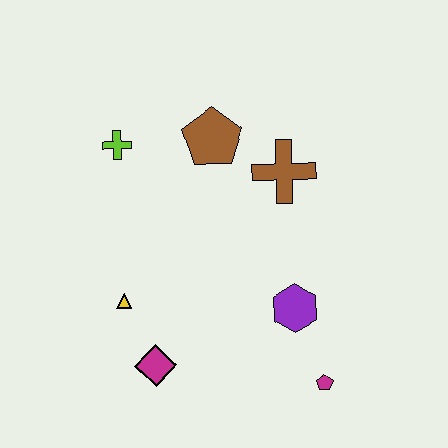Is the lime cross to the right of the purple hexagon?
No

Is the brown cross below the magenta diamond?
No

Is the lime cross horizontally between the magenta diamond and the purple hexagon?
No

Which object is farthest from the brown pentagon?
The magenta pentagon is farthest from the brown pentagon.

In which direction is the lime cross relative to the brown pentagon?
The lime cross is to the left of the brown pentagon.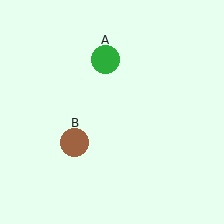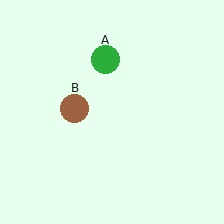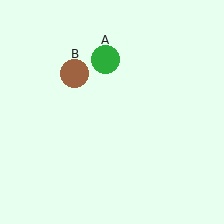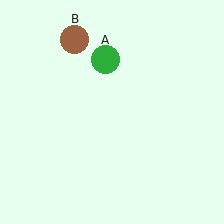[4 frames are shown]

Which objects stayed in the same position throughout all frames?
Green circle (object A) remained stationary.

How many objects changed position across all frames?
1 object changed position: brown circle (object B).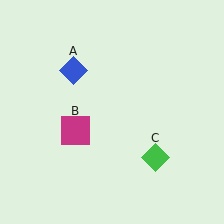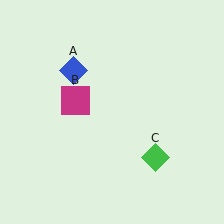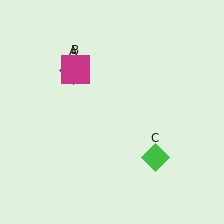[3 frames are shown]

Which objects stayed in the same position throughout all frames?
Blue diamond (object A) and green diamond (object C) remained stationary.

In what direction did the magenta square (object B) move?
The magenta square (object B) moved up.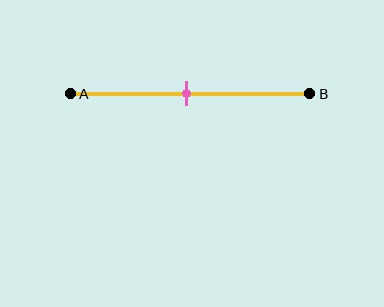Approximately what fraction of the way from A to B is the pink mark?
The pink mark is approximately 50% of the way from A to B.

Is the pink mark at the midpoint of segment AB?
Yes, the mark is approximately at the midpoint.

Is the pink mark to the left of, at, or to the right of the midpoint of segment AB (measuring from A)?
The pink mark is approximately at the midpoint of segment AB.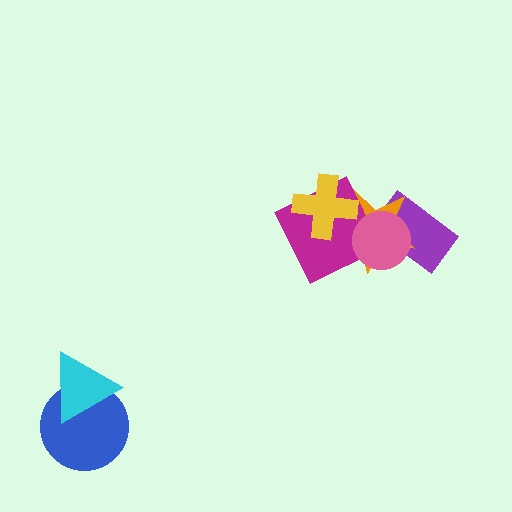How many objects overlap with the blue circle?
1 object overlaps with the blue circle.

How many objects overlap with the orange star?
4 objects overlap with the orange star.